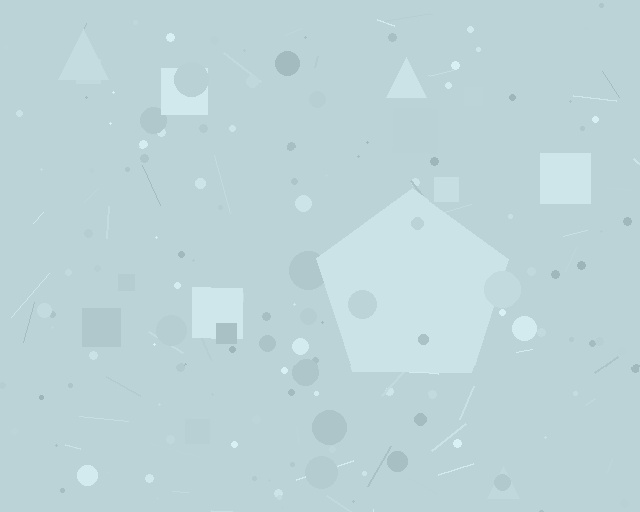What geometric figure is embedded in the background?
A pentagon is embedded in the background.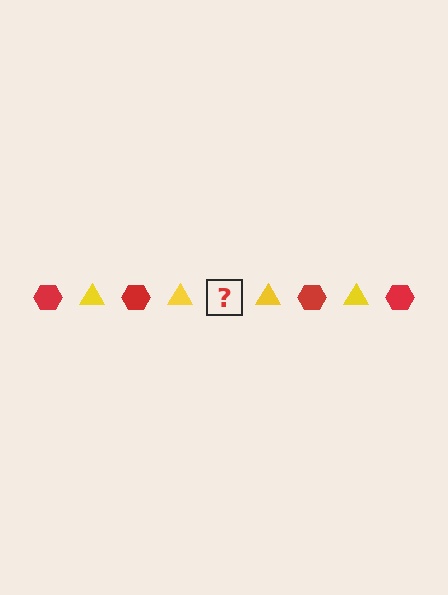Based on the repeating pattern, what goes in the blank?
The blank should be a red hexagon.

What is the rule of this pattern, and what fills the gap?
The rule is that the pattern alternates between red hexagon and yellow triangle. The gap should be filled with a red hexagon.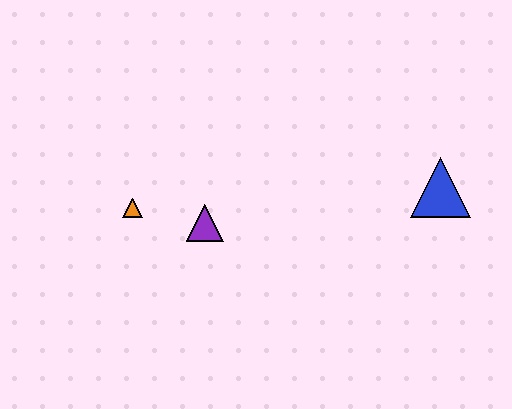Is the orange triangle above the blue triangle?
No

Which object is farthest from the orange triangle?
The blue triangle is farthest from the orange triangle.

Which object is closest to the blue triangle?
The purple triangle is closest to the blue triangle.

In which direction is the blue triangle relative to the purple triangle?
The blue triangle is to the right of the purple triangle.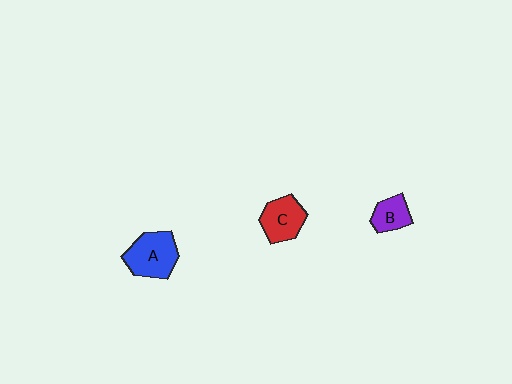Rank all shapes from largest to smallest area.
From largest to smallest: A (blue), C (red), B (purple).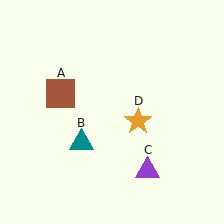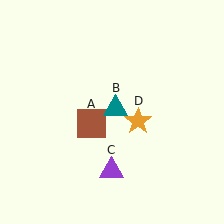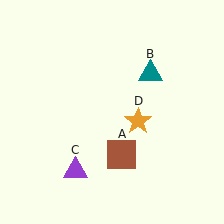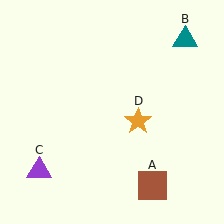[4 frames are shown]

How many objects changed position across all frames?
3 objects changed position: brown square (object A), teal triangle (object B), purple triangle (object C).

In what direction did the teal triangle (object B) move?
The teal triangle (object B) moved up and to the right.